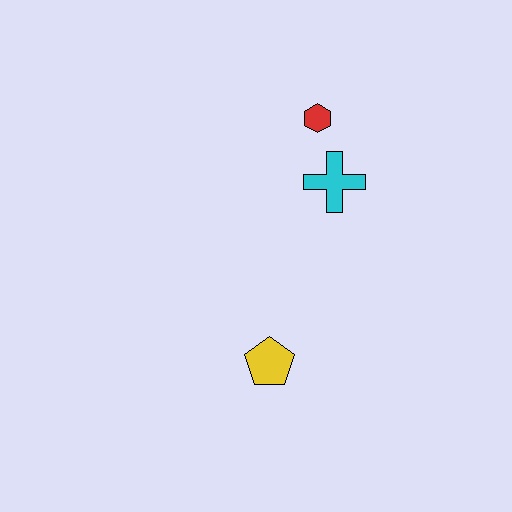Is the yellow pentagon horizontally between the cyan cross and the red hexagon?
No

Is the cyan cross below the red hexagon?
Yes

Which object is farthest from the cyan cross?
The yellow pentagon is farthest from the cyan cross.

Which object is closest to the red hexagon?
The cyan cross is closest to the red hexagon.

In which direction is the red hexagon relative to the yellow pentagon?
The red hexagon is above the yellow pentagon.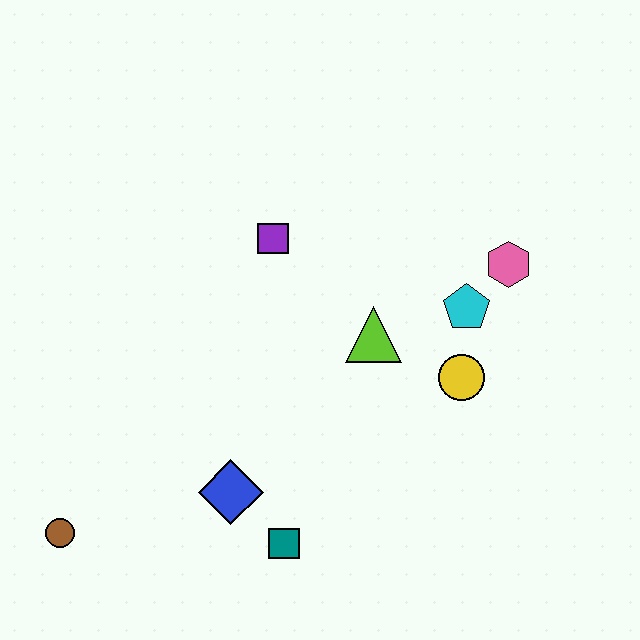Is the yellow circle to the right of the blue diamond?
Yes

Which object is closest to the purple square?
The lime triangle is closest to the purple square.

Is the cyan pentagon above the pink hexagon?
No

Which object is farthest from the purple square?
The brown circle is farthest from the purple square.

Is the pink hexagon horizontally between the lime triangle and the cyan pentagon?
No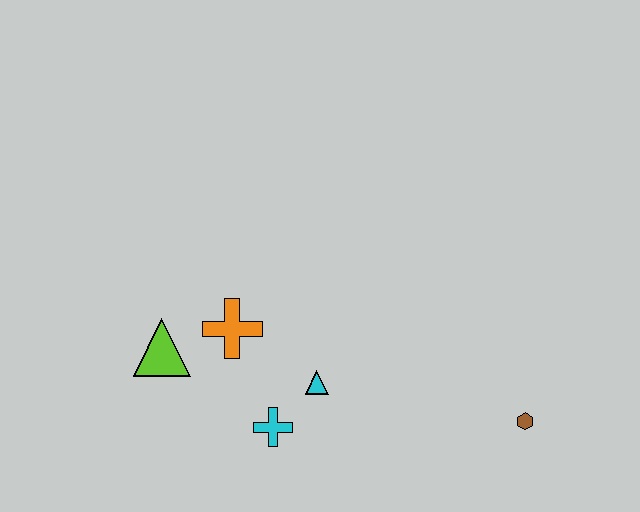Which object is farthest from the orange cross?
The brown hexagon is farthest from the orange cross.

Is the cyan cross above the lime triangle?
No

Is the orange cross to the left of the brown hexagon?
Yes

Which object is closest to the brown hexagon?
The cyan triangle is closest to the brown hexagon.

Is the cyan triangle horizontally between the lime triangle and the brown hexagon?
Yes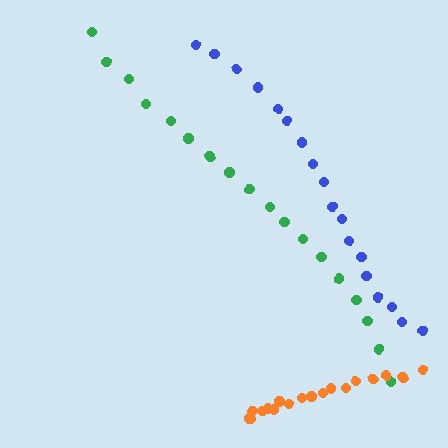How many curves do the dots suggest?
There are 3 distinct paths.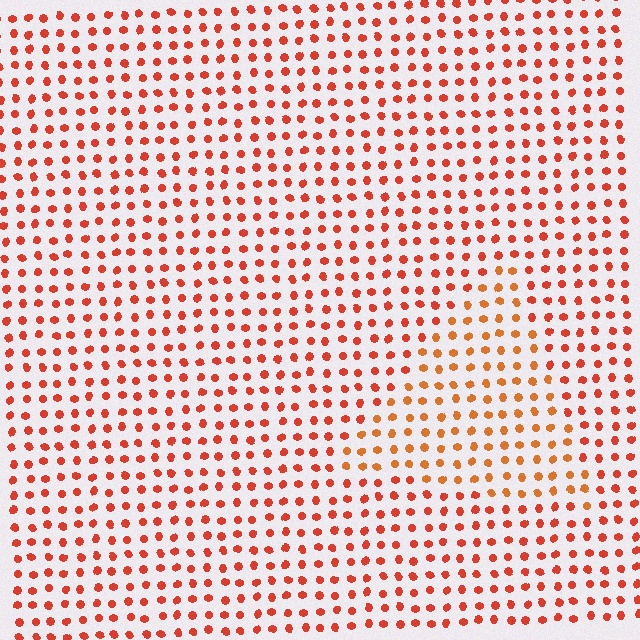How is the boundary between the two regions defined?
The boundary is defined purely by a slight shift in hue (about 20 degrees). Spacing, size, and orientation are identical on both sides.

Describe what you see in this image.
The image is filled with small red elements in a uniform arrangement. A triangle-shaped region is visible where the elements are tinted to a slightly different hue, forming a subtle color boundary.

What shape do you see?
I see a triangle.